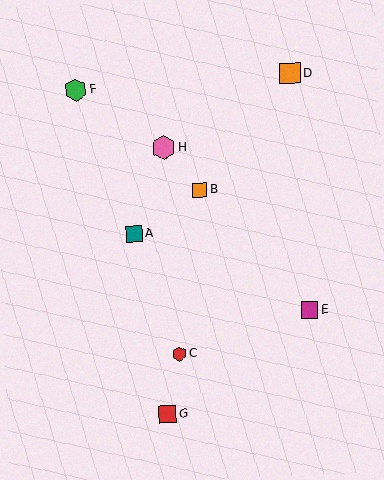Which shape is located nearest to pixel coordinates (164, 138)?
The pink hexagon (labeled H) at (164, 148) is nearest to that location.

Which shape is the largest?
The pink hexagon (labeled H) is the largest.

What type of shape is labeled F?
Shape F is a green hexagon.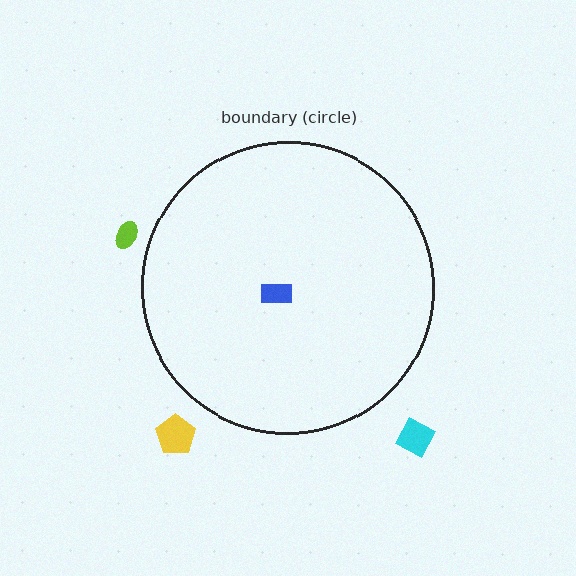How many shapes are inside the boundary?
1 inside, 3 outside.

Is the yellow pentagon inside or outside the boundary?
Outside.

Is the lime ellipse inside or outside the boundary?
Outside.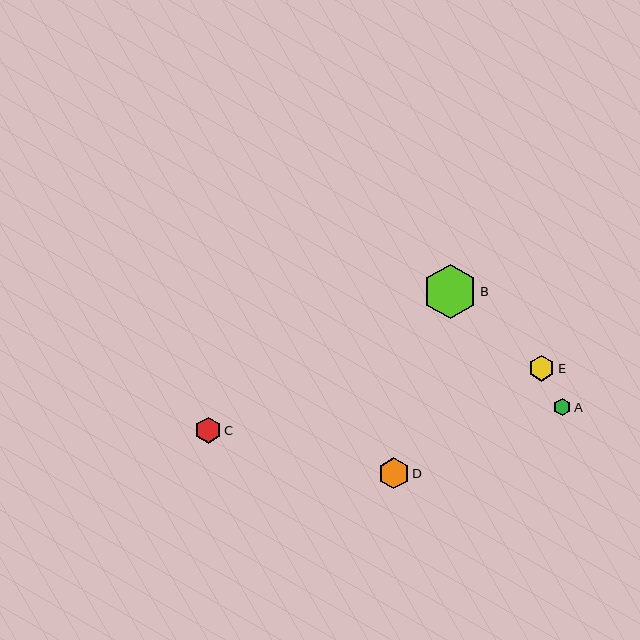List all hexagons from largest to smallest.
From largest to smallest: B, D, E, C, A.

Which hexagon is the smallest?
Hexagon A is the smallest with a size of approximately 17 pixels.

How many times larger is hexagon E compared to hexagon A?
Hexagon E is approximately 1.5 times the size of hexagon A.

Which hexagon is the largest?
Hexagon B is the largest with a size of approximately 54 pixels.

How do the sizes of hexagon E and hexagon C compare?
Hexagon E and hexagon C are approximately the same size.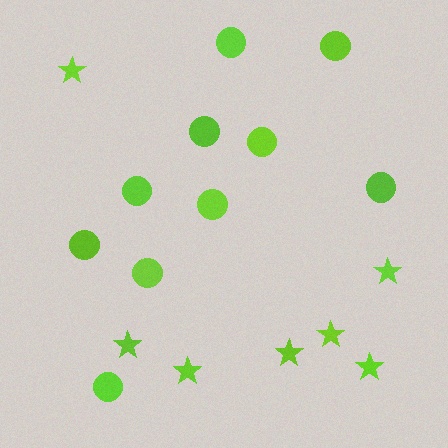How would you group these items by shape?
There are 2 groups: one group of circles (10) and one group of stars (7).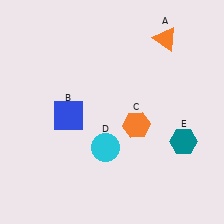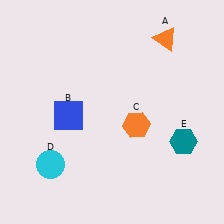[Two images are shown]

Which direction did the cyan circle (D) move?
The cyan circle (D) moved left.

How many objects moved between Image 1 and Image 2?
1 object moved between the two images.